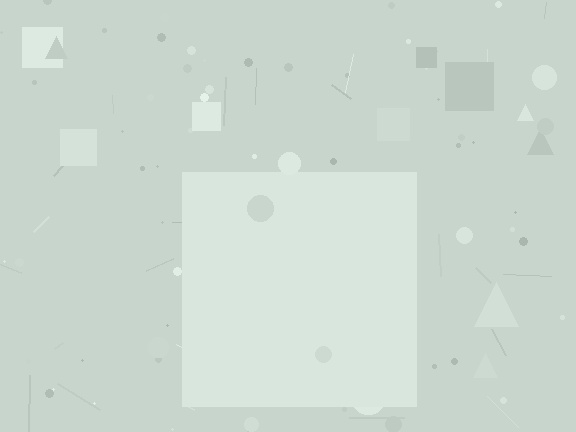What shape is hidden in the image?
A square is hidden in the image.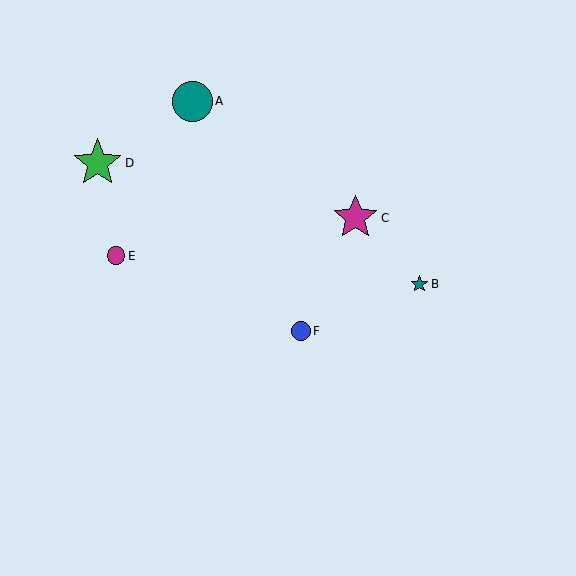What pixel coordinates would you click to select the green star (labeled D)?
Click at (97, 163) to select the green star D.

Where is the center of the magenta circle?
The center of the magenta circle is at (116, 256).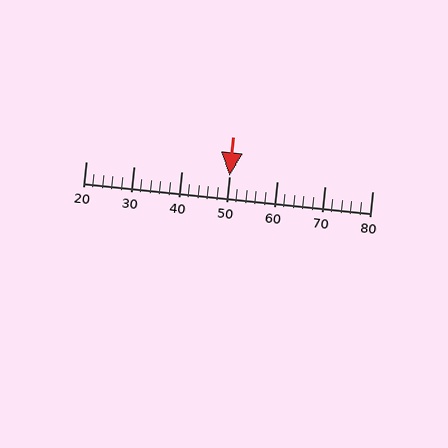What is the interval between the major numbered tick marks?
The major tick marks are spaced 10 units apart.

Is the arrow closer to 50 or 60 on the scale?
The arrow is closer to 50.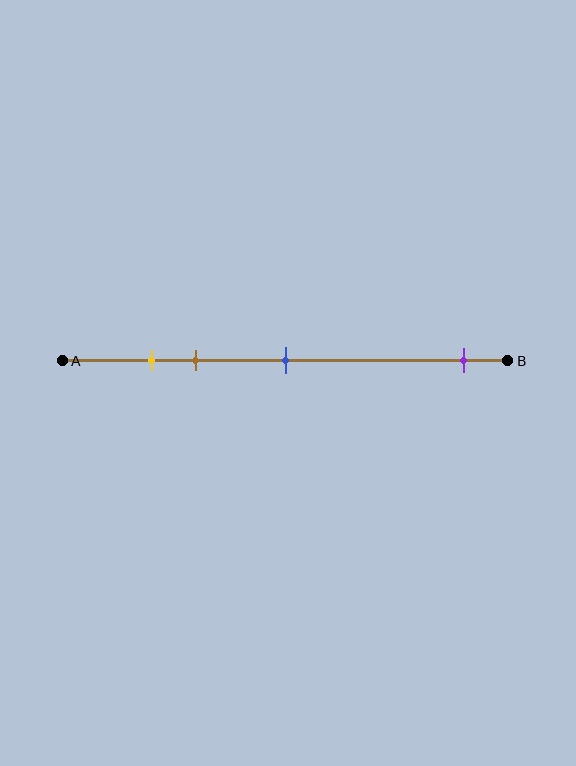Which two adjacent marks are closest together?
The yellow and brown marks are the closest adjacent pair.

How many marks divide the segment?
There are 4 marks dividing the segment.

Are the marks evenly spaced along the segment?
No, the marks are not evenly spaced.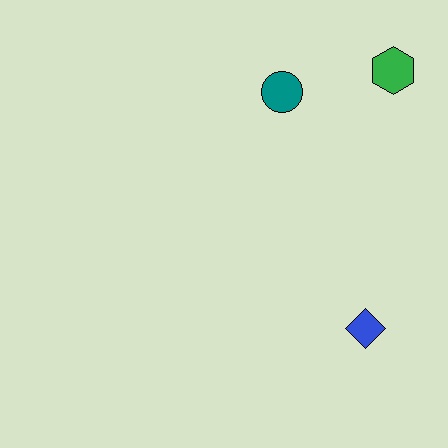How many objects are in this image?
There are 3 objects.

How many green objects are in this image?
There is 1 green object.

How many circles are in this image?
There is 1 circle.